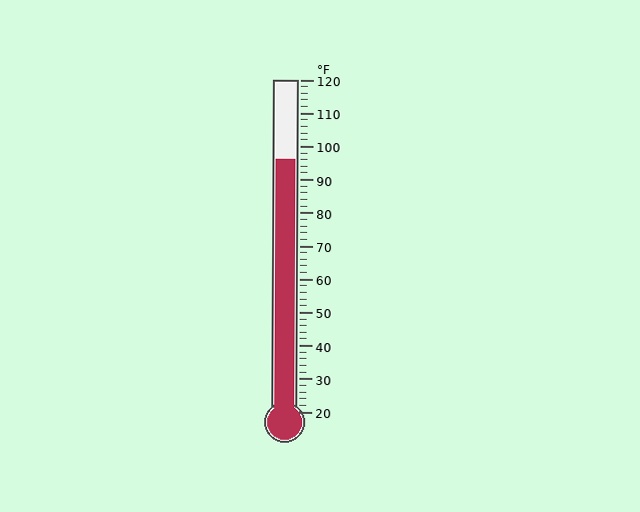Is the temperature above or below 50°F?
The temperature is above 50°F.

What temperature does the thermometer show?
The thermometer shows approximately 96°F.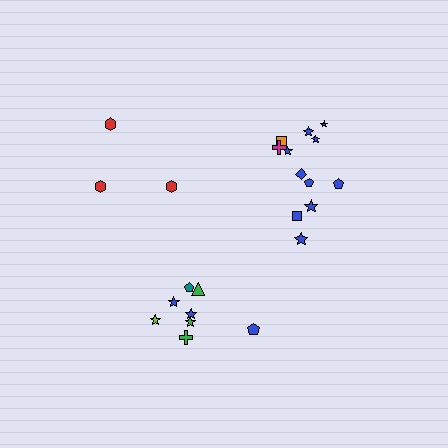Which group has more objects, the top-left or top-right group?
The top-right group.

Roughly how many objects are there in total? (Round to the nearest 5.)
Roughly 25 objects in total.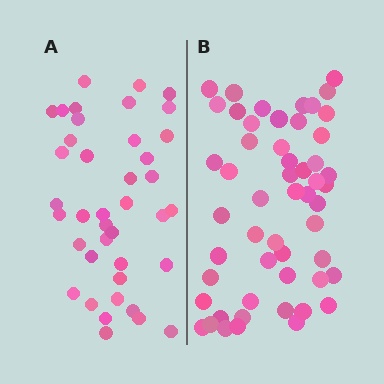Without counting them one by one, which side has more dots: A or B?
Region B (the right region) has more dots.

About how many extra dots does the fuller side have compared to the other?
Region B has approximately 15 more dots than region A.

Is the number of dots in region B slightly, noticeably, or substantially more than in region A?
Region B has noticeably more, but not dramatically so. The ratio is roughly 1.3 to 1.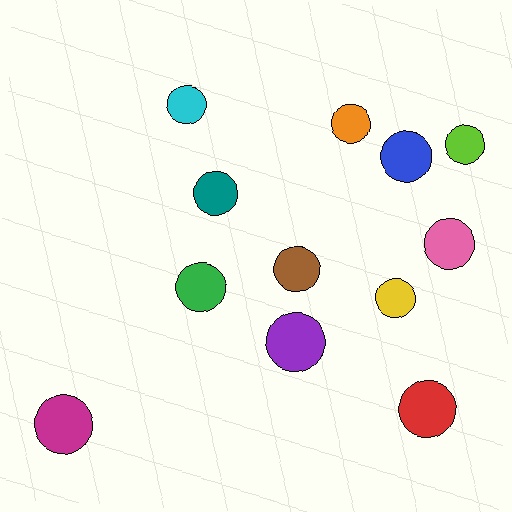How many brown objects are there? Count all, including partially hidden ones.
There is 1 brown object.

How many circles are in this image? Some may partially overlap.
There are 12 circles.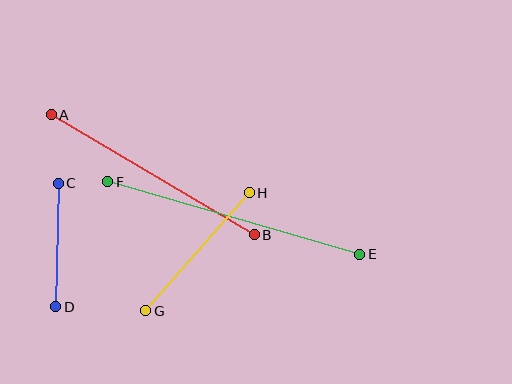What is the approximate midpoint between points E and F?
The midpoint is at approximately (234, 218) pixels.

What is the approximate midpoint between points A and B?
The midpoint is at approximately (153, 175) pixels.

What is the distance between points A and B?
The distance is approximately 236 pixels.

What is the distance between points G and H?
The distance is approximately 157 pixels.